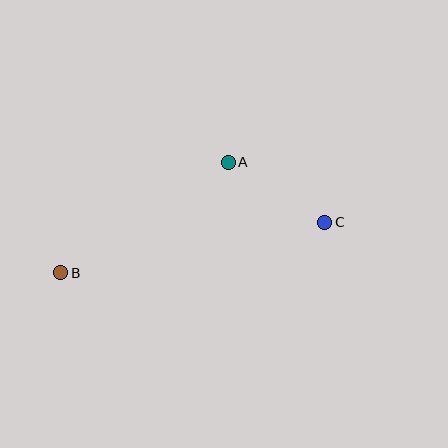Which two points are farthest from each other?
Points B and C are farthest from each other.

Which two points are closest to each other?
Points A and C are closest to each other.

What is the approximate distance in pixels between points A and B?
The distance between A and B is approximately 201 pixels.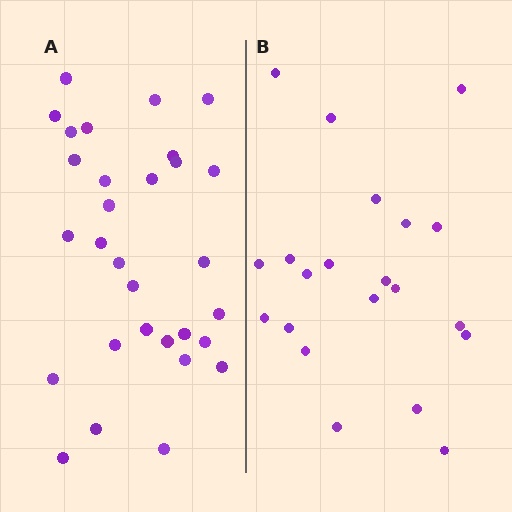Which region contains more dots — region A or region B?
Region A (the left region) has more dots.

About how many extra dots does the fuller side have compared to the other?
Region A has roughly 8 or so more dots than region B.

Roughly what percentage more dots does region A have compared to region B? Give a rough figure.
About 45% more.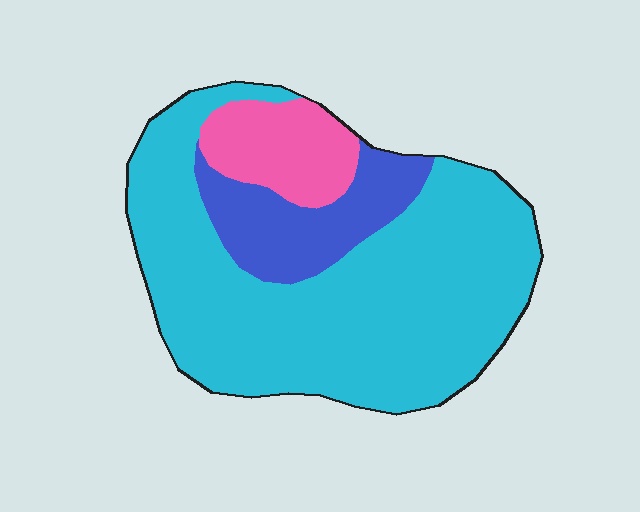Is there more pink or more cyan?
Cyan.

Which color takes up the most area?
Cyan, at roughly 70%.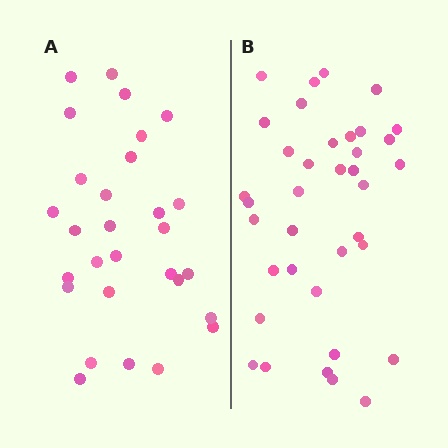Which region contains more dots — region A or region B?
Region B (the right region) has more dots.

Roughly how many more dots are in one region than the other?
Region B has roughly 8 or so more dots than region A.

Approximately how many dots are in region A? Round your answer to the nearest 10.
About 30 dots. (The exact count is 29, which rounds to 30.)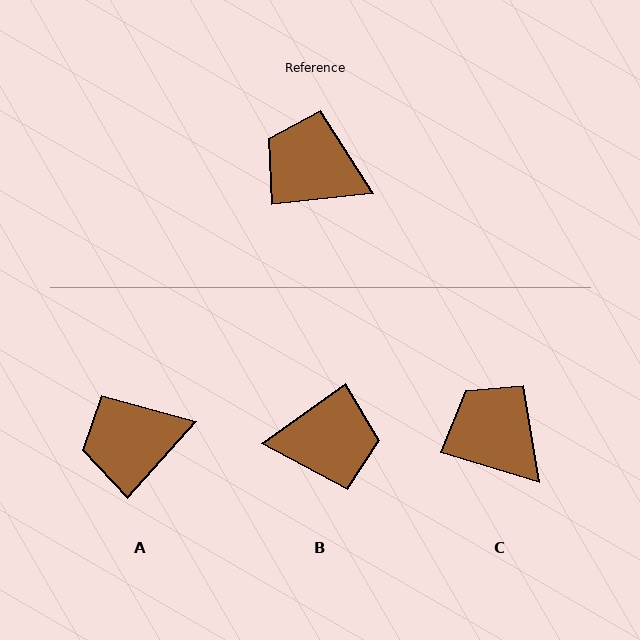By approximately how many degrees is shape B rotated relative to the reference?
Approximately 151 degrees clockwise.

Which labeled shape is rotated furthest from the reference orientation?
B, about 151 degrees away.